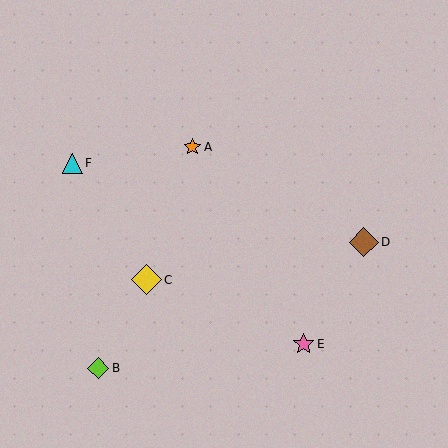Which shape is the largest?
The yellow diamond (labeled C) is the largest.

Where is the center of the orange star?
The center of the orange star is at (192, 147).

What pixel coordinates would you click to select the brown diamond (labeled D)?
Click at (364, 242) to select the brown diamond D.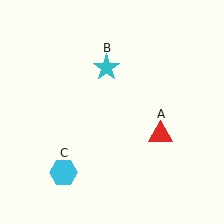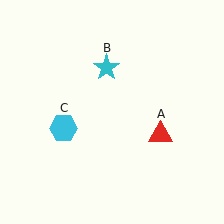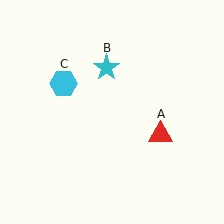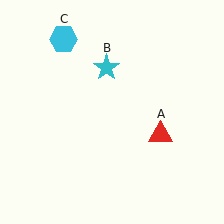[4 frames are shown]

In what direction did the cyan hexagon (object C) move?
The cyan hexagon (object C) moved up.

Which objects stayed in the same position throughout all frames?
Red triangle (object A) and cyan star (object B) remained stationary.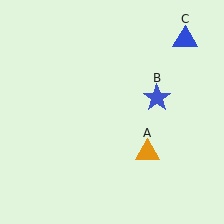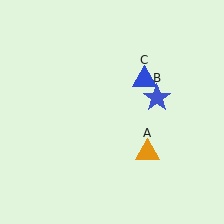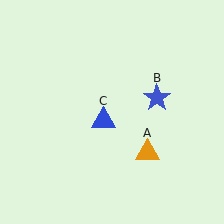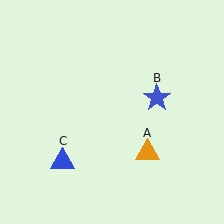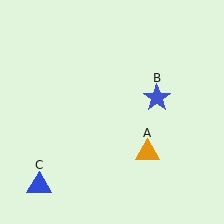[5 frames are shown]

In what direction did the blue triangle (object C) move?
The blue triangle (object C) moved down and to the left.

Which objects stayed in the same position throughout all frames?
Orange triangle (object A) and blue star (object B) remained stationary.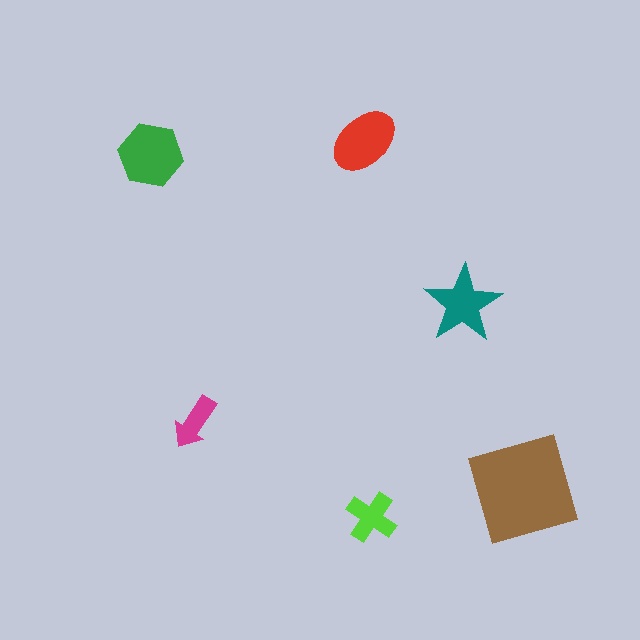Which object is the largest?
The brown square.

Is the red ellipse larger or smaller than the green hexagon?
Smaller.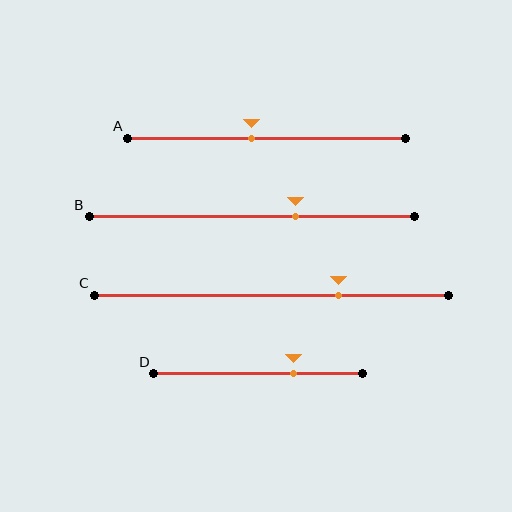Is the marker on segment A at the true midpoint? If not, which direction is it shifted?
No, the marker on segment A is shifted to the left by about 6% of the segment length.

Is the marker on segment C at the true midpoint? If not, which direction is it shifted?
No, the marker on segment C is shifted to the right by about 19% of the segment length.